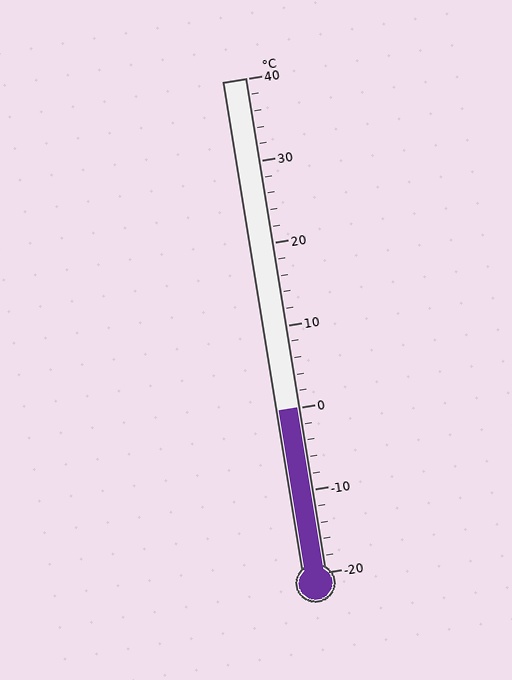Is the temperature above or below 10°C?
The temperature is below 10°C.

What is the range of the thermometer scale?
The thermometer scale ranges from -20°C to 40°C.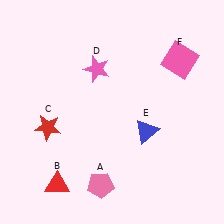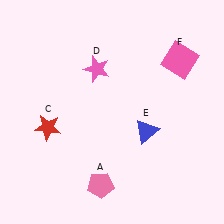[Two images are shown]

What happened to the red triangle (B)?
The red triangle (B) was removed in Image 2. It was in the bottom-left area of Image 1.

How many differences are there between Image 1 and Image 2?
There is 1 difference between the two images.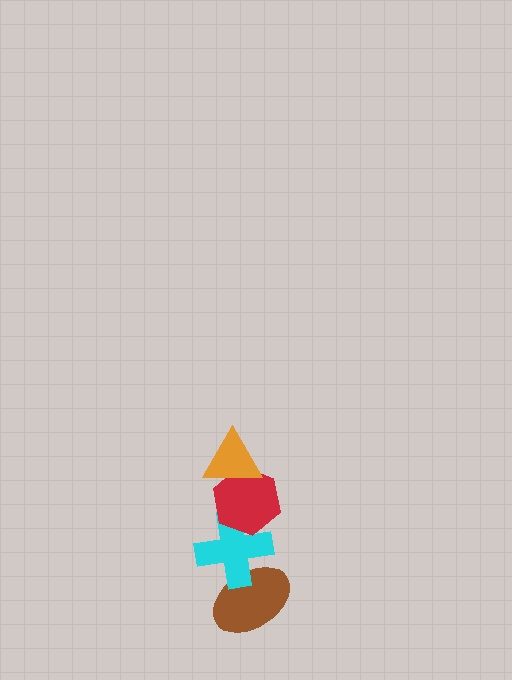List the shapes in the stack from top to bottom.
From top to bottom: the orange triangle, the red hexagon, the cyan cross, the brown ellipse.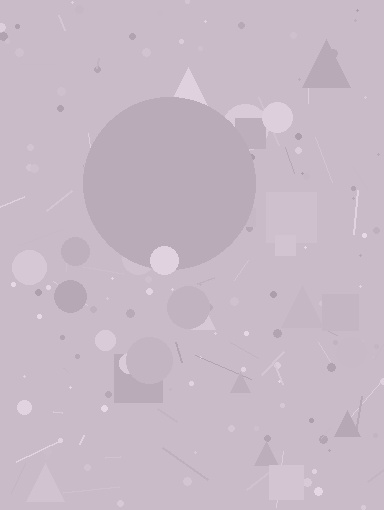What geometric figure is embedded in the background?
A circle is embedded in the background.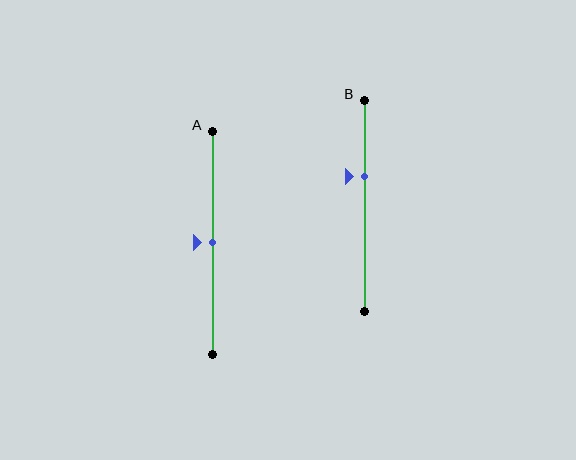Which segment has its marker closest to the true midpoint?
Segment A has its marker closest to the true midpoint.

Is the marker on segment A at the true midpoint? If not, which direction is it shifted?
Yes, the marker on segment A is at the true midpoint.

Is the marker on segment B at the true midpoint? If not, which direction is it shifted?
No, the marker on segment B is shifted upward by about 14% of the segment length.